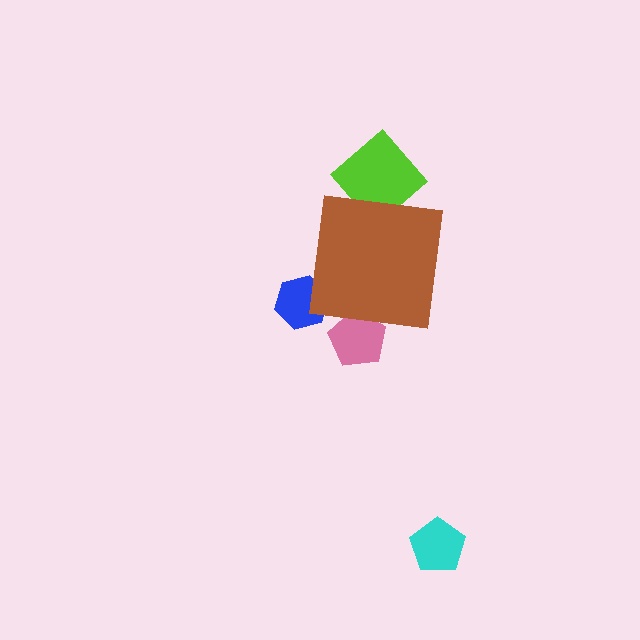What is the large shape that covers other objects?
A brown square.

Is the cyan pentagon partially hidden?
No, the cyan pentagon is fully visible.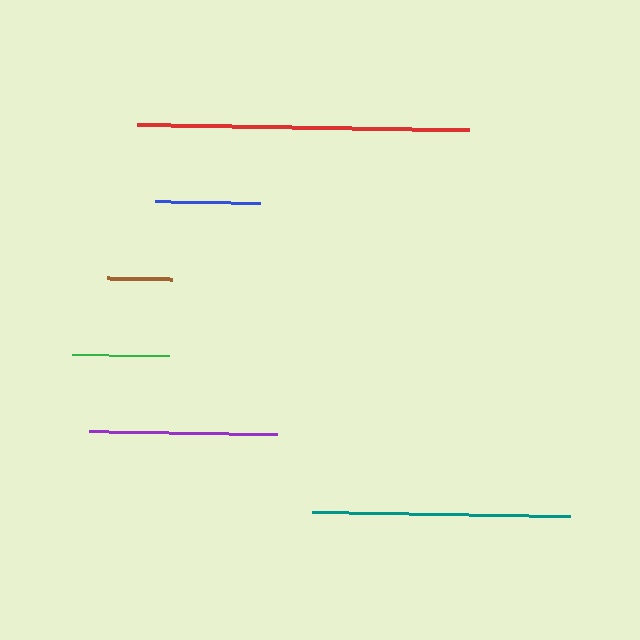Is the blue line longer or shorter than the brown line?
The blue line is longer than the brown line.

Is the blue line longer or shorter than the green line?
The blue line is longer than the green line.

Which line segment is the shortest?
The brown line is the shortest at approximately 66 pixels.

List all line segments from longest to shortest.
From longest to shortest: red, teal, purple, blue, green, brown.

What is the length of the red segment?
The red segment is approximately 332 pixels long.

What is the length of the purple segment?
The purple segment is approximately 188 pixels long.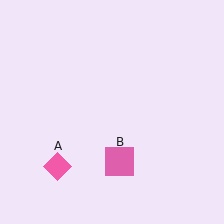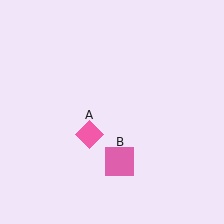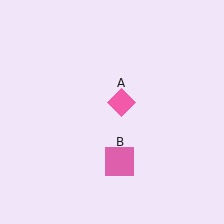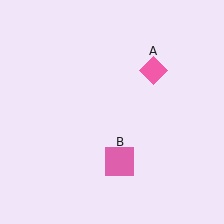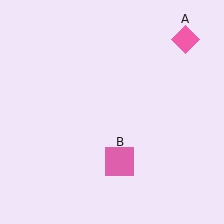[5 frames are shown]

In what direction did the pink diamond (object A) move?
The pink diamond (object A) moved up and to the right.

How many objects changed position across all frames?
1 object changed position: pink diamond (object A).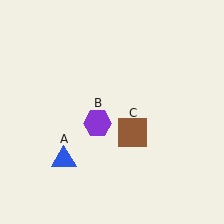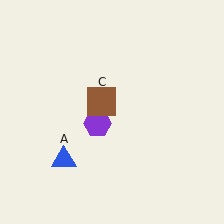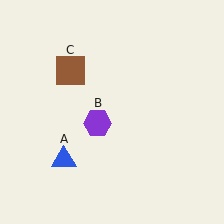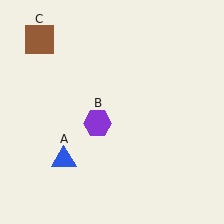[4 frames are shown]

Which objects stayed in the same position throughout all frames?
Blue triangle (object A) and purple hexagon (object B) remained stationary.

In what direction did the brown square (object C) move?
The brown square (object C) moved up and to the left.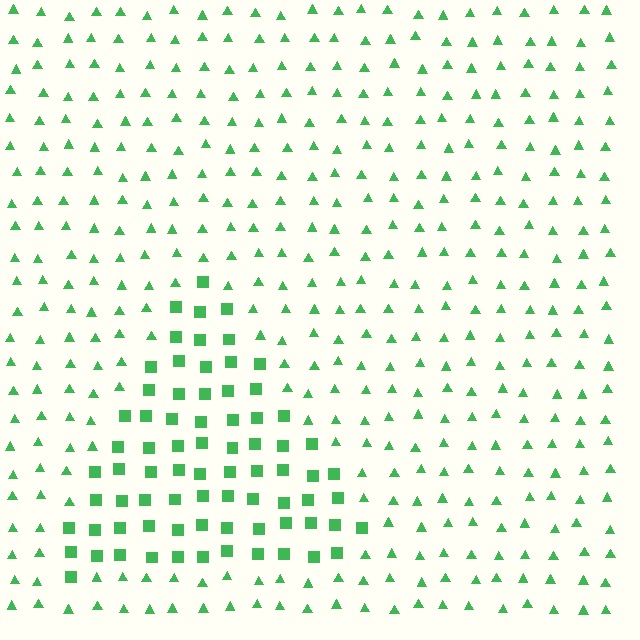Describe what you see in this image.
The image is filled with small green elements arranged in a uniform grid. A triangle-shaped region contains squares, while the surrounding area contains triangles. The boundary is defined purely by the change in element shape.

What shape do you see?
I see a triangle.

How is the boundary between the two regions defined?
The boundary is defined by a change in element shape: squares inside vs. triangles outside. All elements share the same color and spacing.